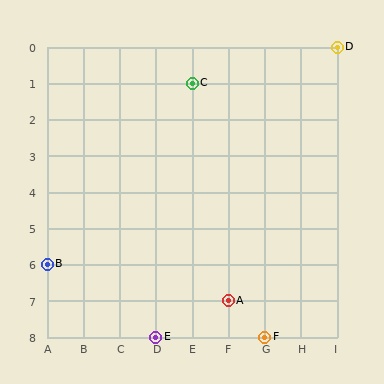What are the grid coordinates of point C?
Point C is at grid coordinates (E, 1).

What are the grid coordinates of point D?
Point D is at grid coordinates (I, 0).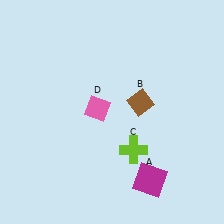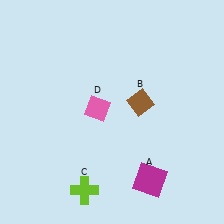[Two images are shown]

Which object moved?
The lime cross (C) moved left.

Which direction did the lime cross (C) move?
The lime cross (C) moved left.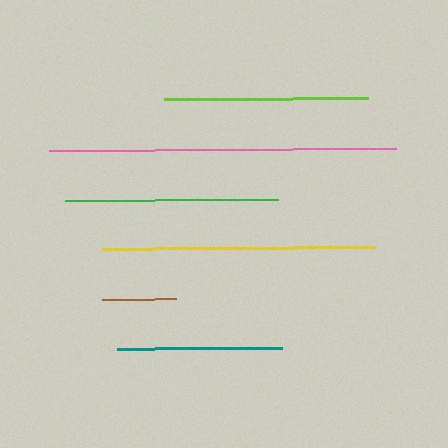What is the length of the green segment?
The green segment is approximately 213 pixels long.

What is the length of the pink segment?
The pink segment is approximately 346 pixels long.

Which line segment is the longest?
The pink line is the longest at approximately 346 pixels.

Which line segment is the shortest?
The brown line is the shortest at approximately 74 pixels.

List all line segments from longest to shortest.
From longest to shortest: pink, yellow, green, lime, teal, brown.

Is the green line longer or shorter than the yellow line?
The yellow line is longer than the green line.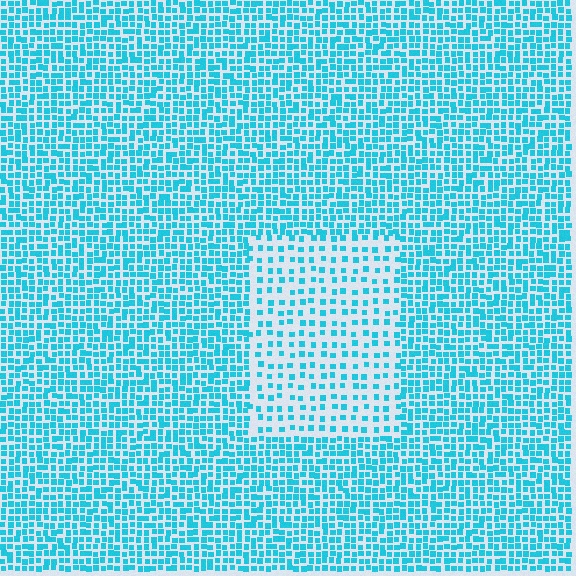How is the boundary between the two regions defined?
The boundary is defined by a change in element density (approximately 2.2x ratio). All elements are the same color, size, and shape.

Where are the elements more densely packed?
The elements are more densely packed outside the rectangle boundary.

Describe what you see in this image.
The image contains small cyan elements arranged at two different densities. A rectangle-shaped region is visible where the elements are less densely packed than the surrounding area.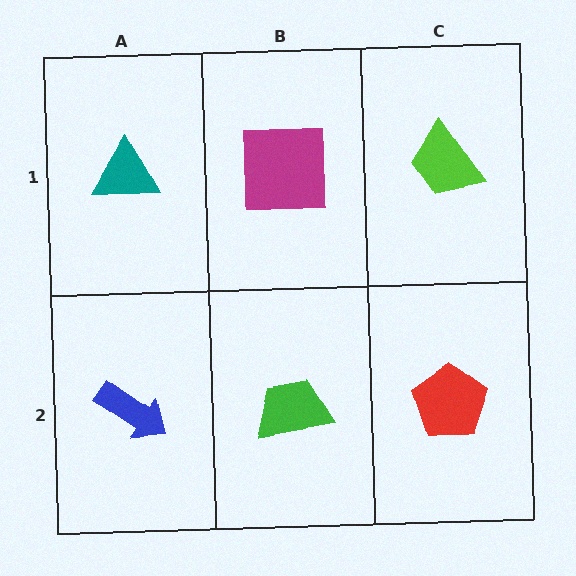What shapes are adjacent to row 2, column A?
A teal triangle (row 1, column A), a green trapezoid (row 2, column B).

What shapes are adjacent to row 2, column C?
A lime trapezoid (row 1, column C), a green trapezoid (row 2, column B).